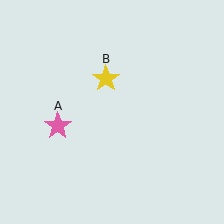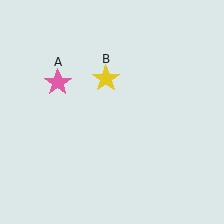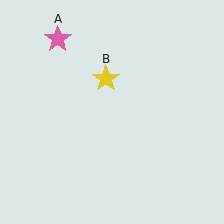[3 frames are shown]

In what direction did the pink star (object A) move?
The pink star (object A) moved up.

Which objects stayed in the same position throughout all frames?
Yellow star (object B) remained stationary.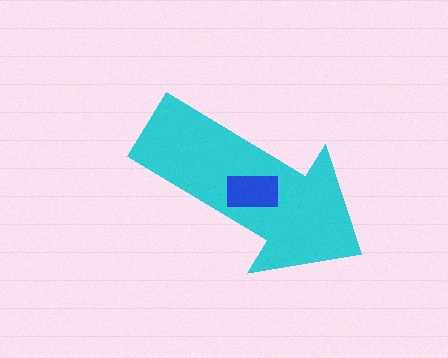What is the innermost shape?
The blue rectangle.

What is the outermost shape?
The cyan arrow.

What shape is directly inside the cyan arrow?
The blue rectangle.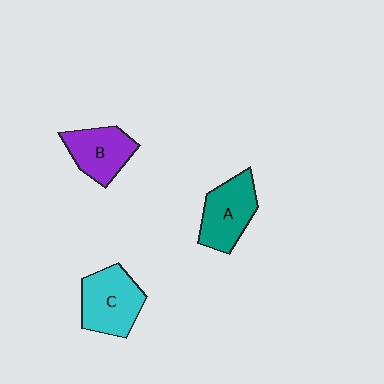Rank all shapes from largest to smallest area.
From largest to smallest: C (cyan), A (teal), B (purple).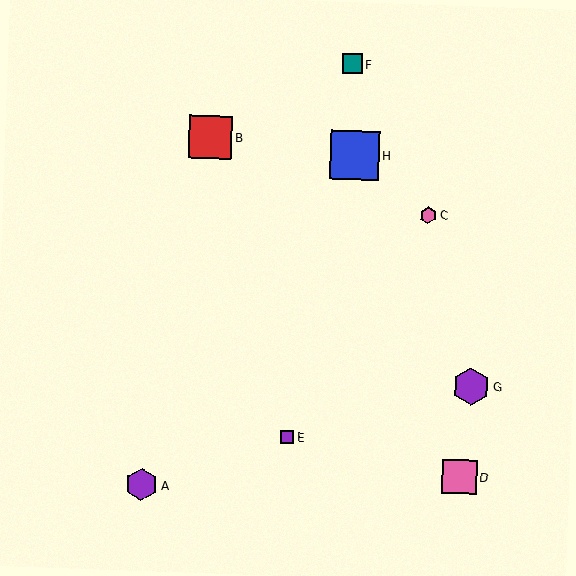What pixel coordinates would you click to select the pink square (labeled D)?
Click at (459, 477) to select the pink square D.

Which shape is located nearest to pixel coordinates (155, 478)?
The purple hexagon (labeled A) at (141, 485) is nearest to that location.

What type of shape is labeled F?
Shape F is a teal square.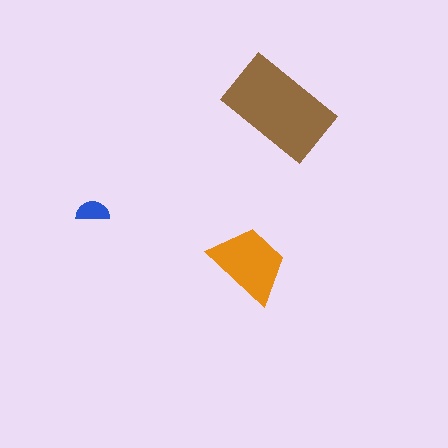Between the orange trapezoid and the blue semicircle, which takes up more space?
The orange trapezoid.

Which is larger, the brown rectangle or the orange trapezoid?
The brown rectangle.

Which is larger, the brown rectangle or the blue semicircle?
The brown rectangle.